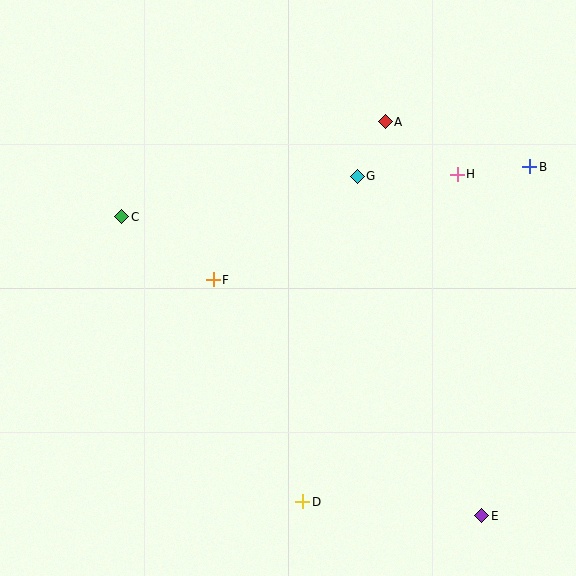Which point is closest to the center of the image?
Point F at (213, 280) is closest to the center.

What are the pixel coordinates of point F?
Point F is at (213, 280).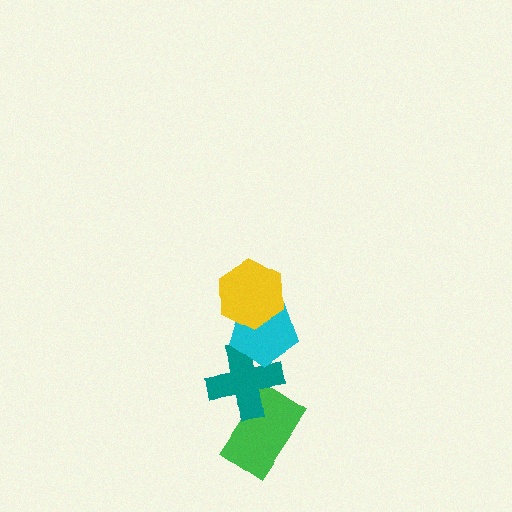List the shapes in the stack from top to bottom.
From top to bottom: the yellow hexagon, the cyan pentagon, the teal cross, the green rectangle.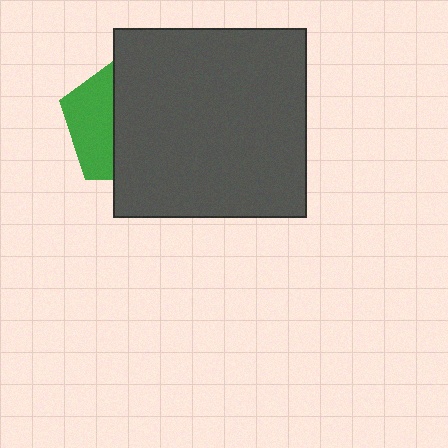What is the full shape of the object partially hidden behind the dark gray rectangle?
The partially hidden object is a green pentagon.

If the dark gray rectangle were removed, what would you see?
You would see the complete green pentagon.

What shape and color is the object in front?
The object in front is a dark gray rectangle.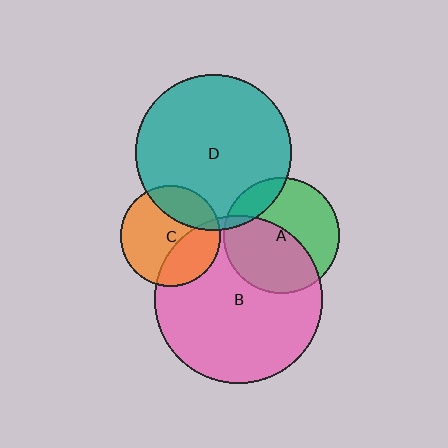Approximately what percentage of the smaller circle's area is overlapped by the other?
Approximately 25%.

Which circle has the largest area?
Circle B (pink).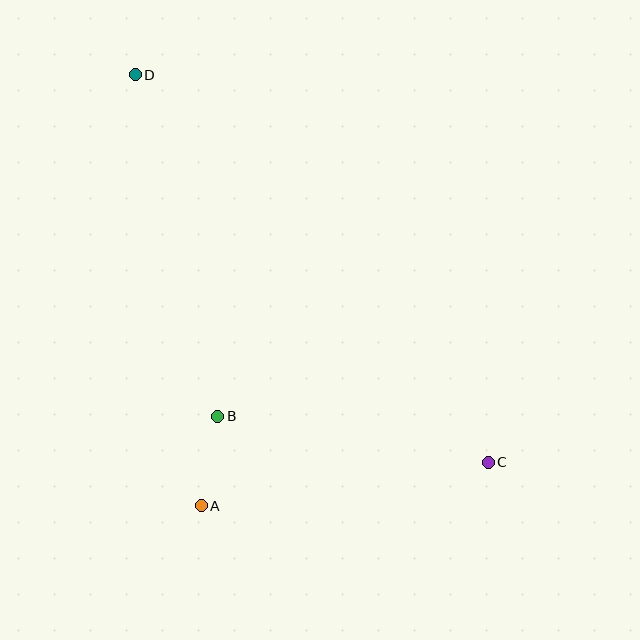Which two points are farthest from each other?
Points C and D are farthest from each other.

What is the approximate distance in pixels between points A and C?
The distance between A and C is approximately 290 pixels.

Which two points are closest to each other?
Points A and B are closest to each other.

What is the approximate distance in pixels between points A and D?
The distance between A and D is approximately 436 pixels.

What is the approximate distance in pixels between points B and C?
The distance between B and C is approximately 274 pixels.